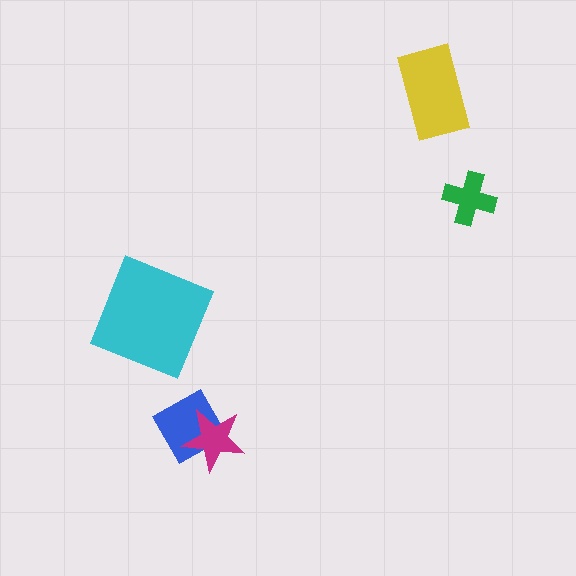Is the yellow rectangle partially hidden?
No, no other shape covers it.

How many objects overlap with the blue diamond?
1 object overlaps with the blue diamond.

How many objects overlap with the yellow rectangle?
0 objects overlap with the yellow rectangle.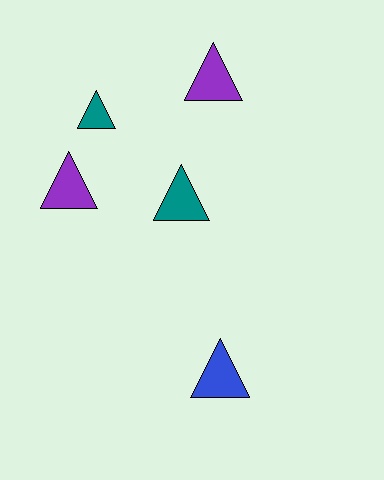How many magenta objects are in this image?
There are no magenta objects.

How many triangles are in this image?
There are 5 triangles.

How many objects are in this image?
There are 5 objects.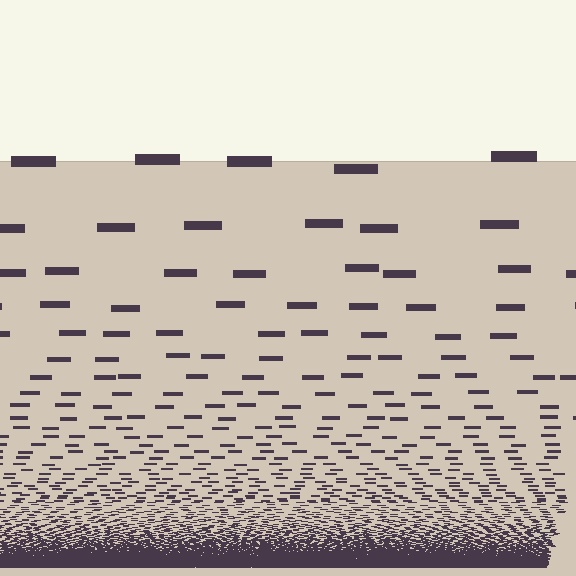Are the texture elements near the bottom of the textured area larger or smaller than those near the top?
Smaller. The gradient is inverted — elements near the bottom are smaller and denser.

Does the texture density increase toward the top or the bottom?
Density increases toward the bottom.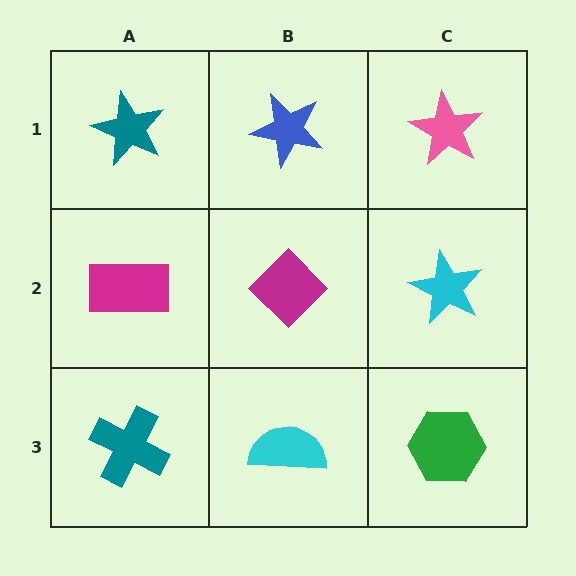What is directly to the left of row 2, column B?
A magenta rectangle.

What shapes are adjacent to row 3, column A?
A magenta rectangle (row 2, column A), a cyan semicircle (row 3, column B).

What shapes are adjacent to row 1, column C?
A cyan star (row 2, column C), a blue star (row 1, column B).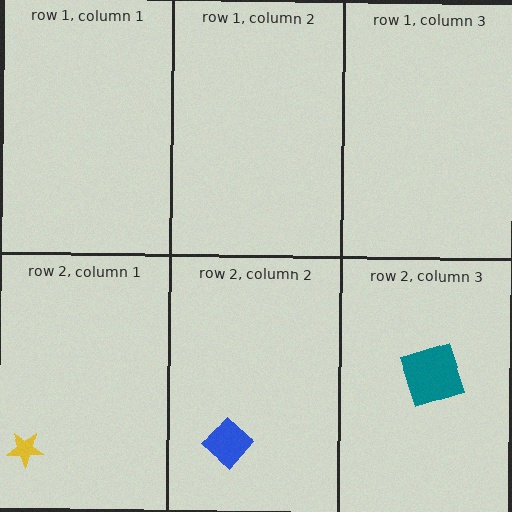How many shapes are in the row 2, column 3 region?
1.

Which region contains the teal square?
The row 2, column 3 region.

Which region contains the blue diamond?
The row 2, column 2 region.